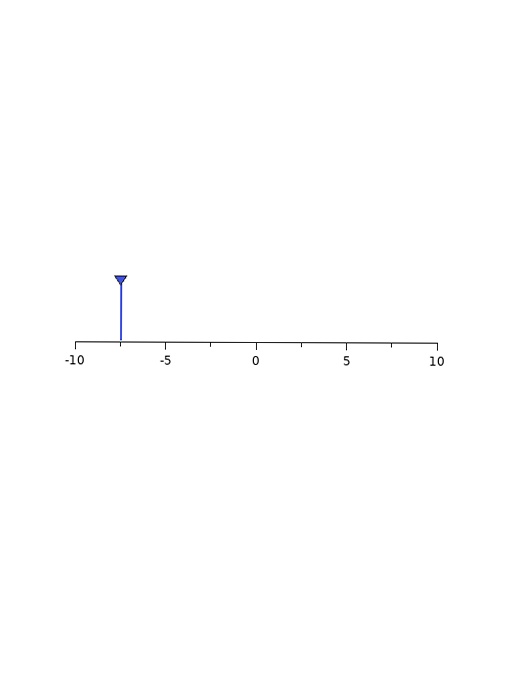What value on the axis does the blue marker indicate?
The marker indicates approximately -7.5.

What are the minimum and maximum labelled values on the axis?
The axis runs from -10 to 10.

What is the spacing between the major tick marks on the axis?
The major ticks are spaced 5 apart.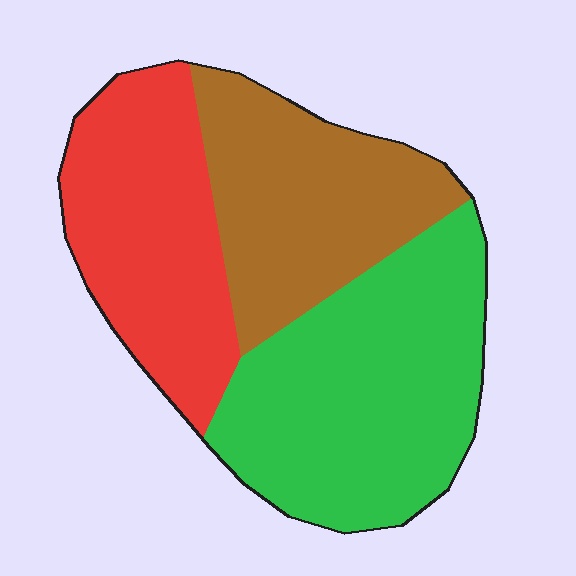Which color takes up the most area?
Green, at roughly 40%.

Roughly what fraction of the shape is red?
Red takes up about one third (1/3) of the shape.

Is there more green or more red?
Green.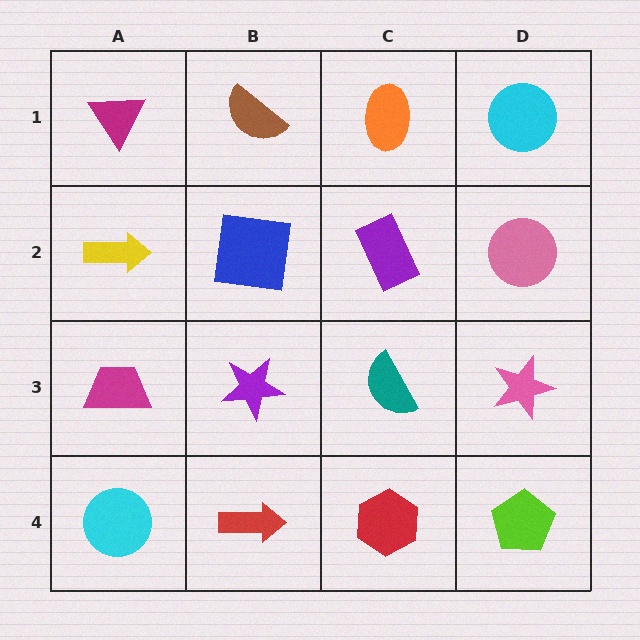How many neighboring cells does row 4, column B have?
3.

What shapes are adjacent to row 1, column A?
A yellow arrow (row 2, column A), a brown semicircle (row 1, column B).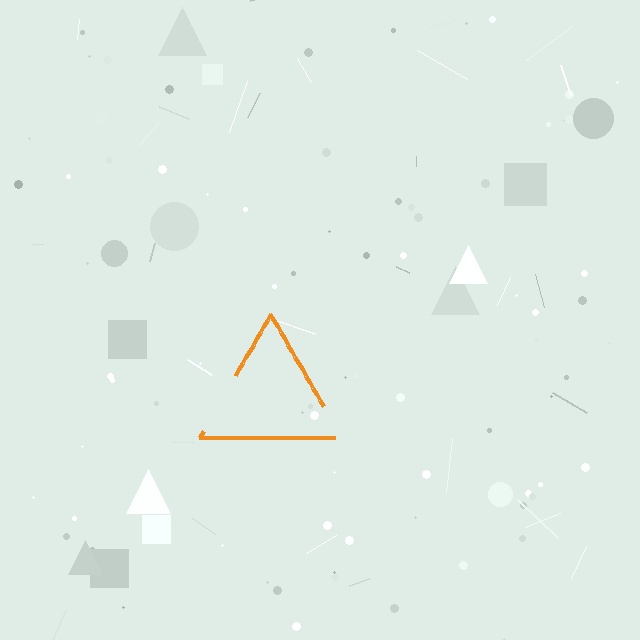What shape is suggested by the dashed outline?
The dashed outline suggests a triangle.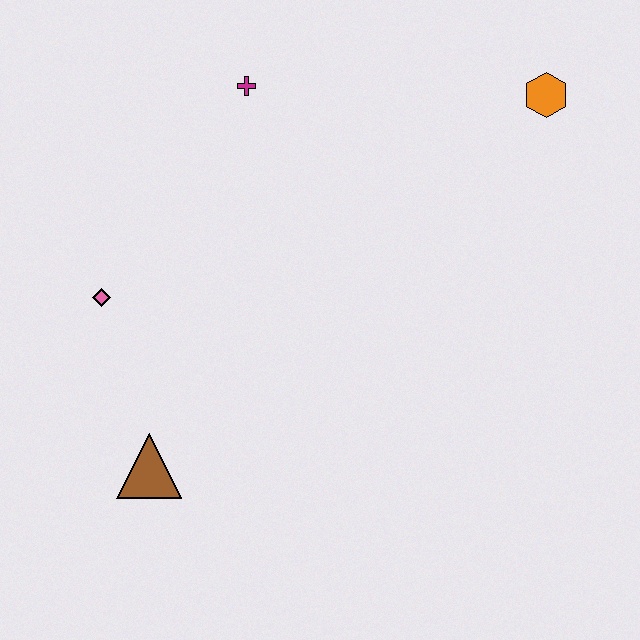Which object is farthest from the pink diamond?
The orange hexagon is farthest from the pink diamond.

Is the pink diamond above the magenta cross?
No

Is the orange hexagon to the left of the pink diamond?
No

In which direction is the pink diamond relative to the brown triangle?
The pink diamond is above the brown triangle.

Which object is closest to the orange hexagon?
The magenta cross is closest to the orange hexagon.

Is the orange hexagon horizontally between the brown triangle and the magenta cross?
No